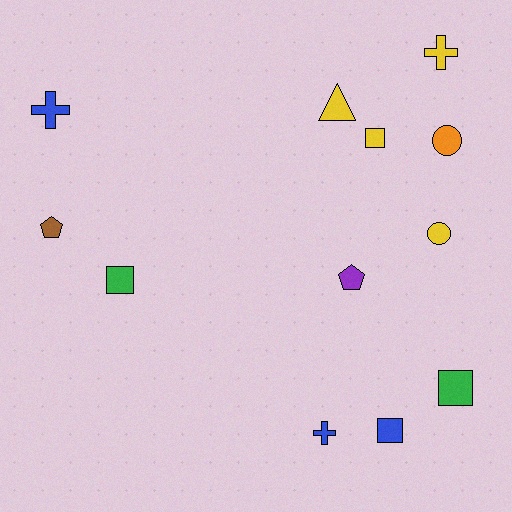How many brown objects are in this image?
There is 1 brown object.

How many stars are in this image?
There are no stars.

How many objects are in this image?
There are 12 objects.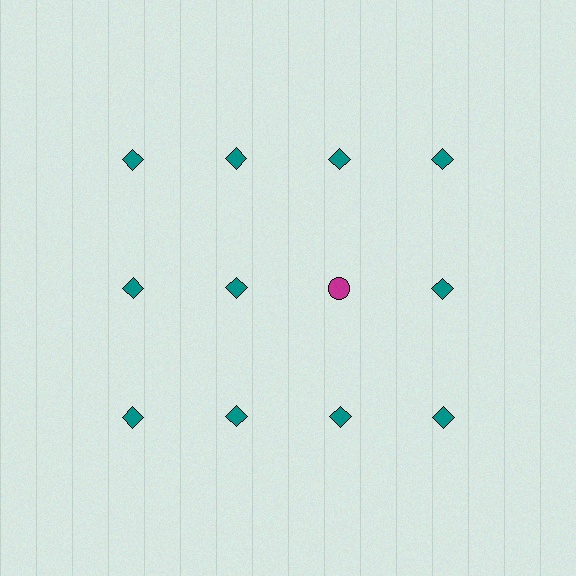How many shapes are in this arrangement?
There are 12 shapes arranged in a grid pattern.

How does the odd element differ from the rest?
It differs in both color (magenta instead of teal) and shape (circle instead of diamond).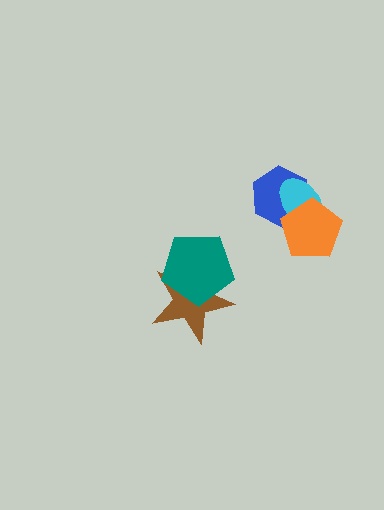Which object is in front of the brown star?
The teal pentagon is in front of the brown star.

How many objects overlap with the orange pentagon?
2 objects overlap with the orange pentagon.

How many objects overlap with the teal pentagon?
1 object overlaps with the teal pentagon.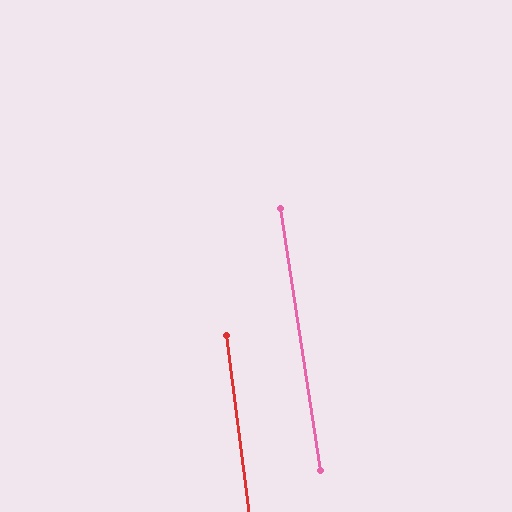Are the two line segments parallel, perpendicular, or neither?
Parallel — their directions differ by only 1.6°.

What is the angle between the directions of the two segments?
Approximately 2 degrees.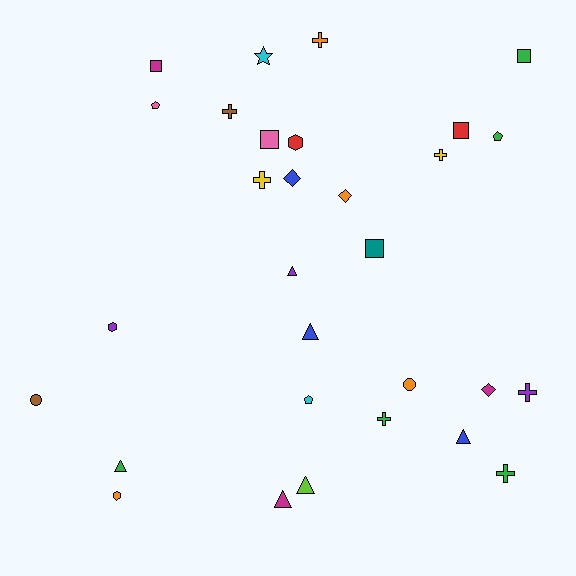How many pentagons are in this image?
There are 3 pentagons.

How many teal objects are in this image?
There is 1 teal object.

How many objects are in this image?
There are 30 objects.